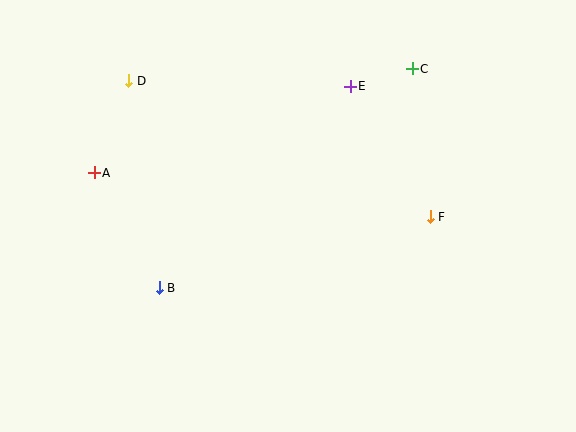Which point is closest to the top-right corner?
Point C is closest to the top-right corner.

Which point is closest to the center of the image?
Point F at (430, 217) is closest to the center.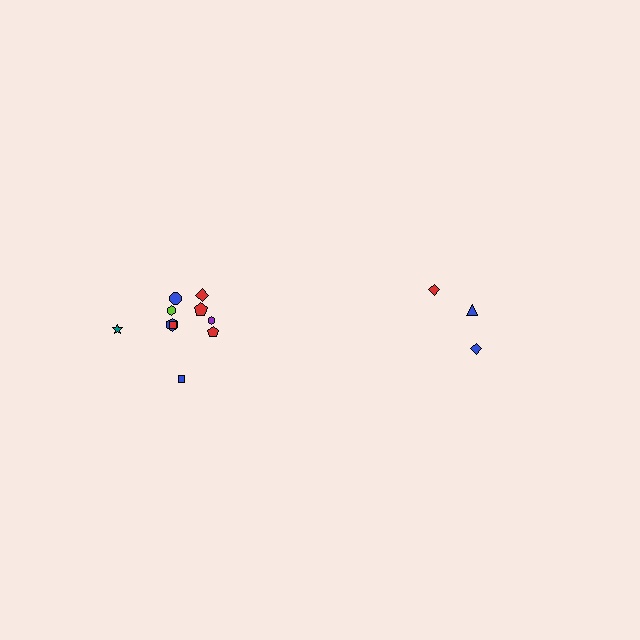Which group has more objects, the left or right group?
The left group.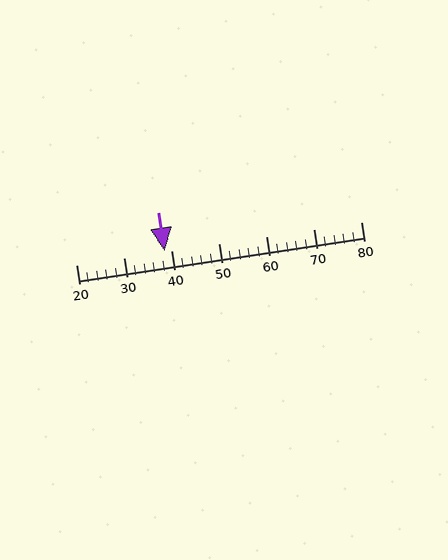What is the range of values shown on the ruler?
The ruler shows values from 20 to 80.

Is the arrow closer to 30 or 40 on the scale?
The arrow is closer to 40.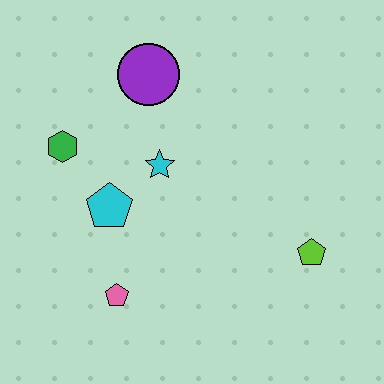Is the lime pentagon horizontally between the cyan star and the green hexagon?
No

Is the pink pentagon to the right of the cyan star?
No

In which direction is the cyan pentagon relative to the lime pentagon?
The cyan pentagon is to the left of the lime pentagon.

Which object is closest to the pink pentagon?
The cyan pentagon is closest to the pink pentagon.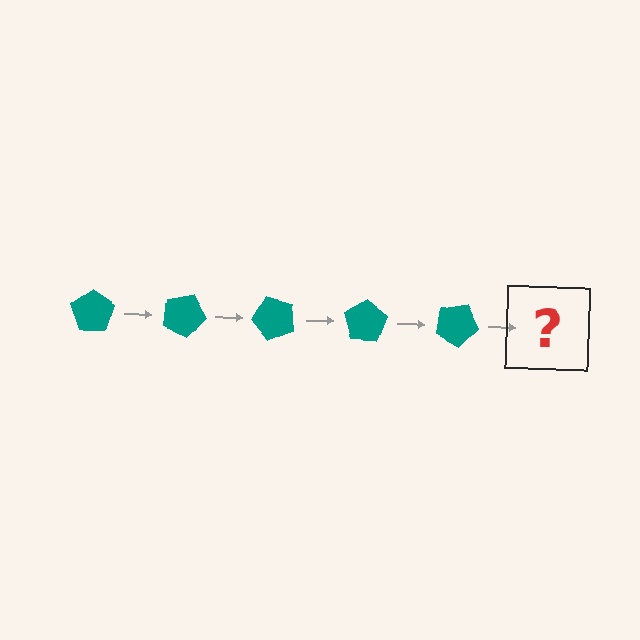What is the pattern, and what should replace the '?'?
The pattern is that the pentagon rotates 25 degrees each step. The '?' should be a teal pentagon rotated 125 degrees.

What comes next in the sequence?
The next element should be a teal pentagon rotated 125 degrees.